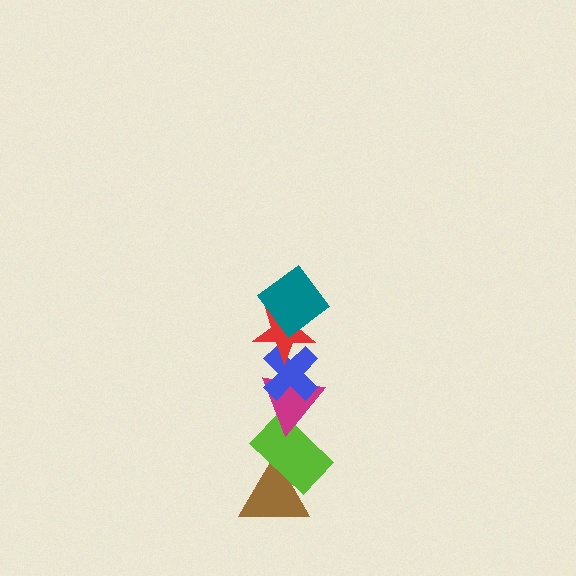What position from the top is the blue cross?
The blue cross is 3rd from the top.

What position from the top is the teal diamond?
The teal diamond is 1st from the top.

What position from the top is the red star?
The red star is 2nd from the top.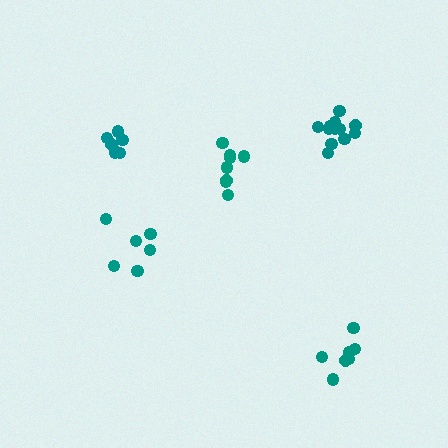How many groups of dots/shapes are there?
There are 5 groups.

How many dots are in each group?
Group 1: 7 dots, Group 2: 7 dots, Group 3: 12 dots, Group 4: 6 dots, Group 5: 8 dots (40 total).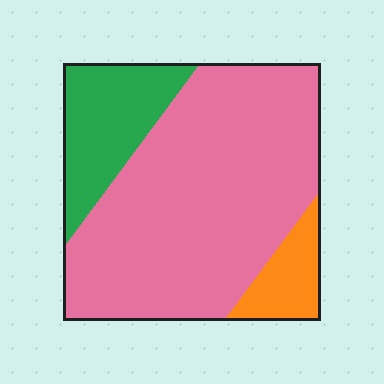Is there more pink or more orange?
Pink.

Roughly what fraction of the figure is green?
Green covers roughly 20% of the figure.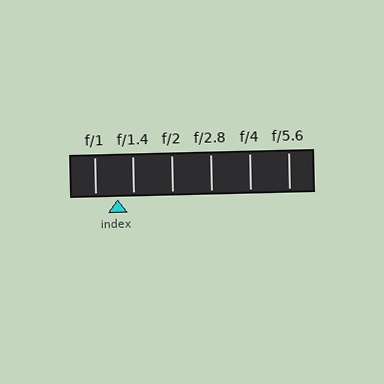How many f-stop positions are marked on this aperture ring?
There are 6 f-stop positions marked.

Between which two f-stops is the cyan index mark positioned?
The index mark is between f/1 and f/1.4.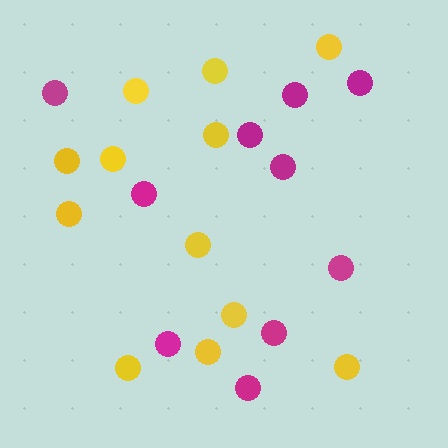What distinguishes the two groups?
There are 2 groups: one group of yellow circles (12) and one group of magenta circles (10).